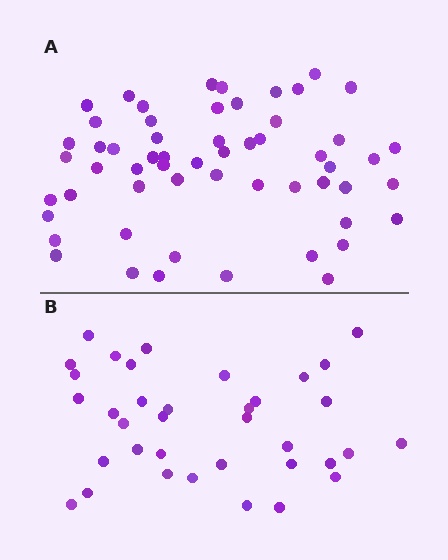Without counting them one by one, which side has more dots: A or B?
Region A (the top region) has more dots.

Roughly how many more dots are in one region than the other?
Region A has approximately 20 more dots than region B.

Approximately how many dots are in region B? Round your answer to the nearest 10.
About 40 dots. (The exact count is 36, which rounds to 40.)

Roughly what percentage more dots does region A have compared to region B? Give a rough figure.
About 60% more.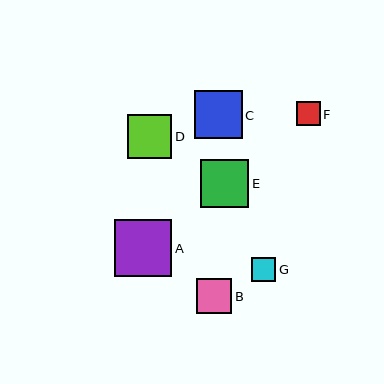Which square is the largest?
Square A is the largest with a size of approximately 57 pixels.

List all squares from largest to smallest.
From largest to smallest: A, C, E, D, B, G, F.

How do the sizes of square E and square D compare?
Square E and square D are approximately the same size.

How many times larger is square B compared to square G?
Square B is approximately 1.4 times the size of square G.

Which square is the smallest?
Square F is the smallest with a size of approximately 24 pixels.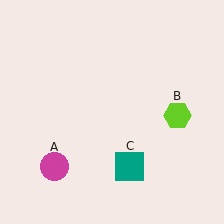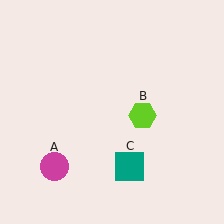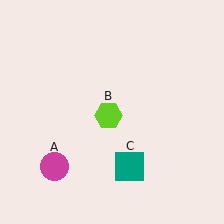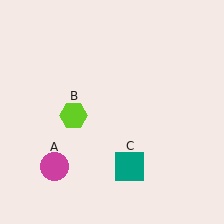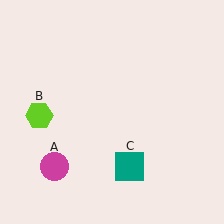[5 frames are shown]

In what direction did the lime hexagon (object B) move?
The lime hexagon (object B) moved left.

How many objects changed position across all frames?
1 object changed position: lime hexagon (object B).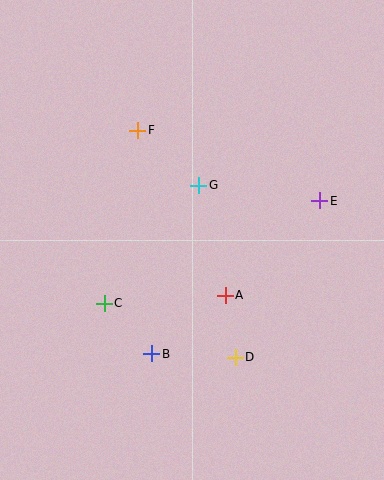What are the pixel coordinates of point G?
Point G is at (199, 185).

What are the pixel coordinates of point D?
Point D is at (235, 357).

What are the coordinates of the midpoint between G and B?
The midpoint between G and B is at (175, 269).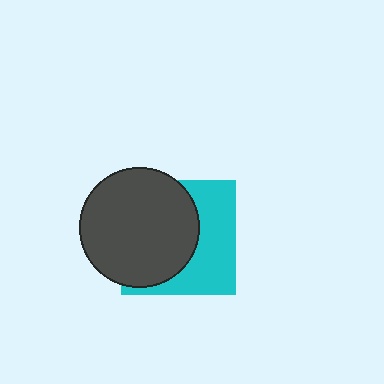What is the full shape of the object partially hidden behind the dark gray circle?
The partially hidden object is a cyan square.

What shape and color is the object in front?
The object in front is a dark gray circle.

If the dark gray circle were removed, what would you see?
You would see the complete cyan square.